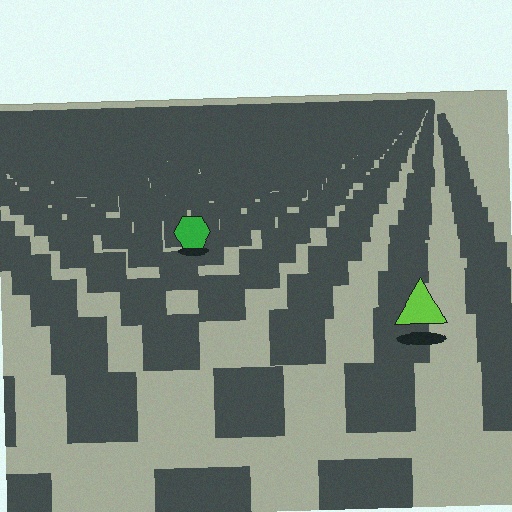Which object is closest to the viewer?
The lime triangle is closest. The texture marks near it are larger and more spread out.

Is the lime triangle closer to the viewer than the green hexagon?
Yes. The lime triangle is closer — you can tell from the texture gradient: the ground texture is coarser near it.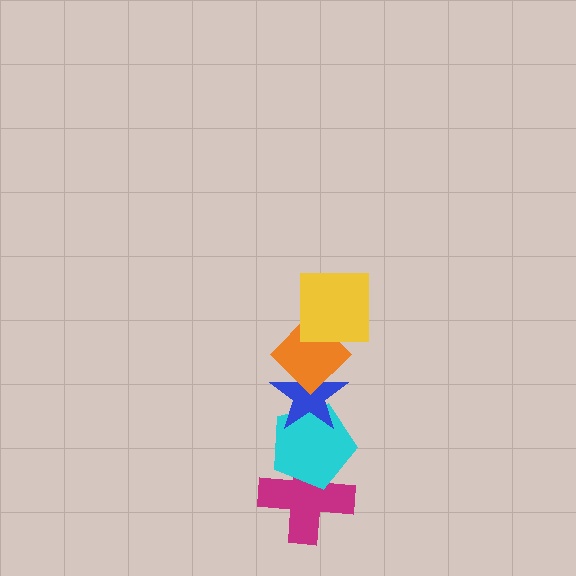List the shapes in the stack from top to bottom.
From top to bottom: the yellow square, the orange diamond, the blue star, the cyan pentagon, the magenta cross.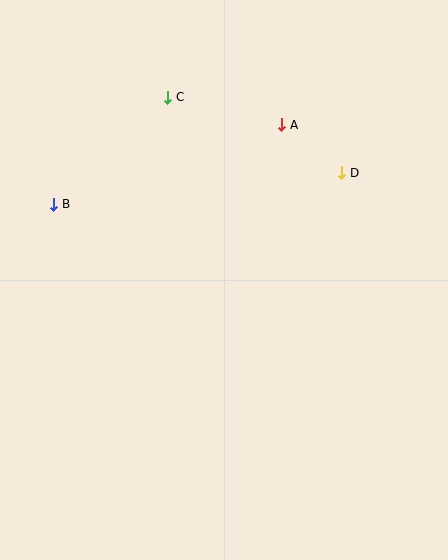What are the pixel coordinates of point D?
Point D is at (342, 173).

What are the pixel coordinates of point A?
Point A is at (282, 125).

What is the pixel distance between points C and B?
The distance between C and B is 156 pixels.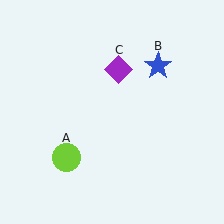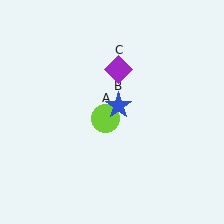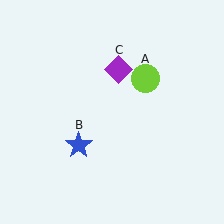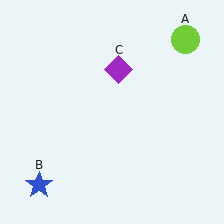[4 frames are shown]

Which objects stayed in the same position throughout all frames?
Purple diamond (object C) remained stationary.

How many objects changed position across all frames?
2 objects changed position: lime circle (object A), blue star (object B).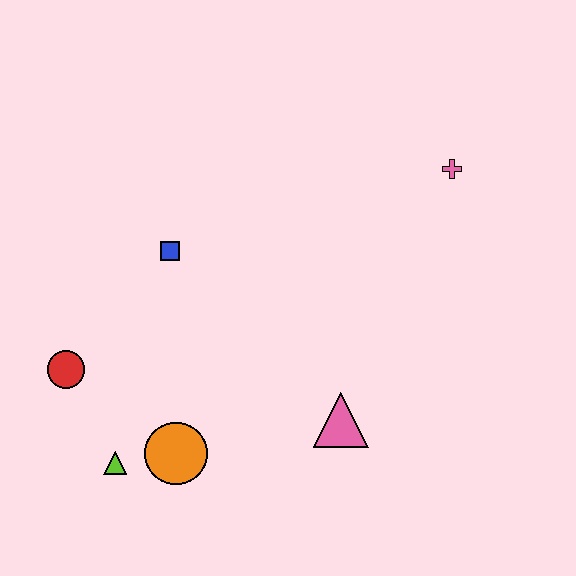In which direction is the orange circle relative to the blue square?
The orange circle is below the blue square.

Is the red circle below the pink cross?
Yes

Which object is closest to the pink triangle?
The orange circle is closest to the pink triangle.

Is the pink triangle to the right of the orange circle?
Yes